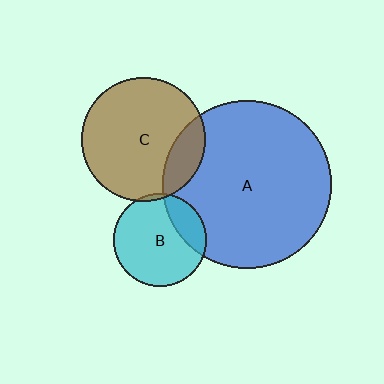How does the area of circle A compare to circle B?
Approximately 3.2 times.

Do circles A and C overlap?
Yes.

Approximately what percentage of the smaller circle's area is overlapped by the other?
Approximately 15%.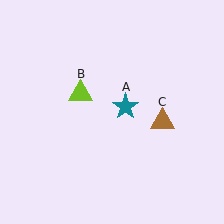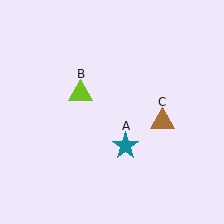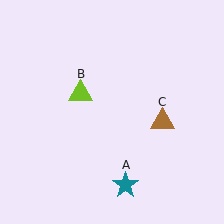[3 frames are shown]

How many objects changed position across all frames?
1 object changed position: teal star (object A).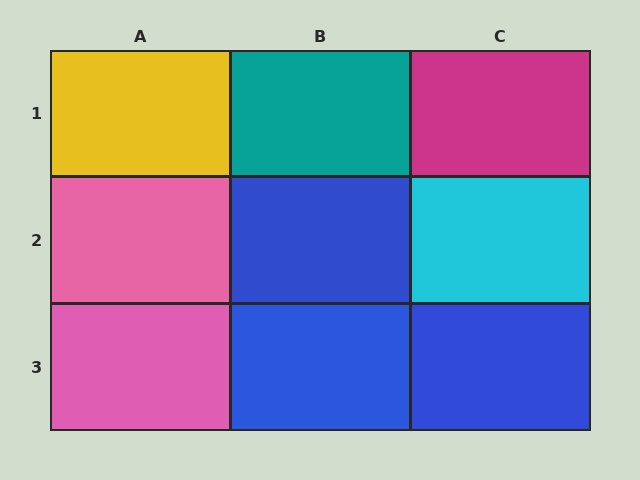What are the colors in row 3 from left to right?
Pink, blue, blue.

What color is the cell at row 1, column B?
Teal.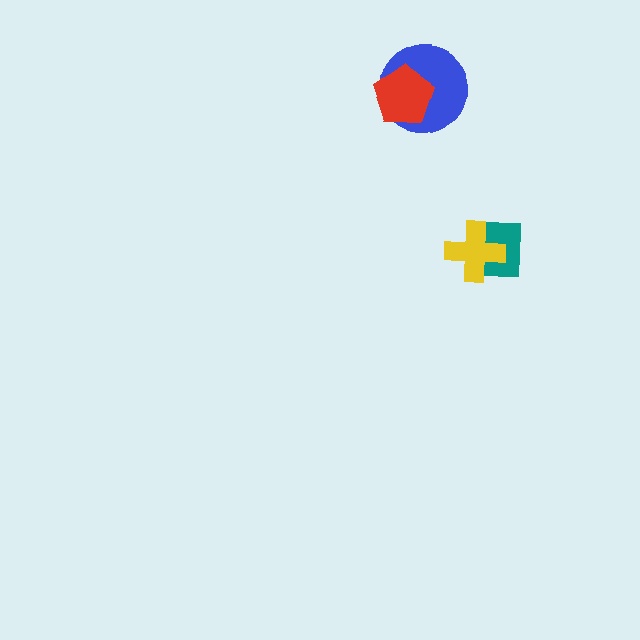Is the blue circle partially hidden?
Yes, it is partially covered by another shape.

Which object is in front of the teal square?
The yellow cross is in front of the teal square.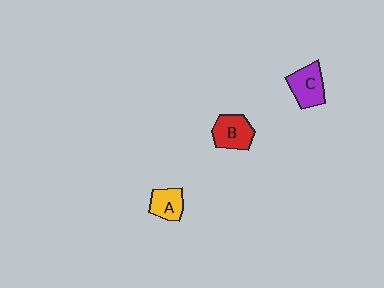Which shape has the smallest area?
Shape A (yellow).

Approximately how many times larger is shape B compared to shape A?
Approximately 1.3 times.